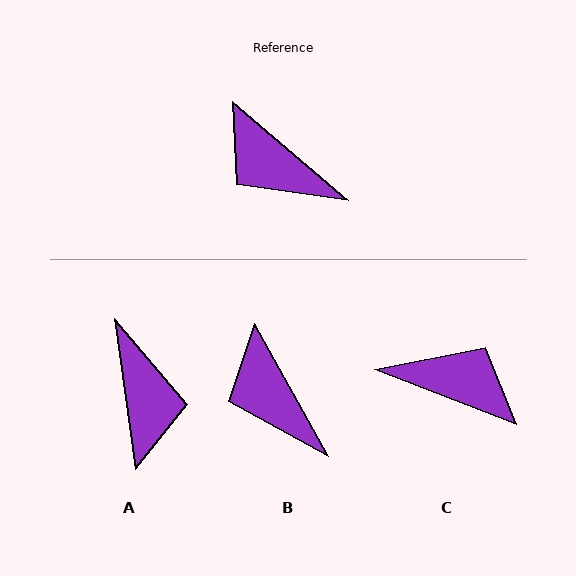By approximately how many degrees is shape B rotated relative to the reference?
Approximately 21 degrees clockwise.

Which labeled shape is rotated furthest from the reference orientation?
C, about 161 degrees away.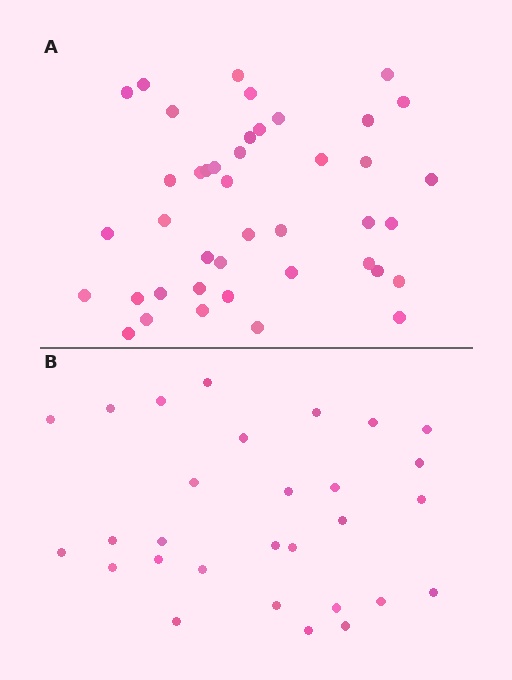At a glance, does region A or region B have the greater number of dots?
Region A (the top region) has more dots.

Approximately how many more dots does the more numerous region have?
Region A has approximately 15 more dots than region B.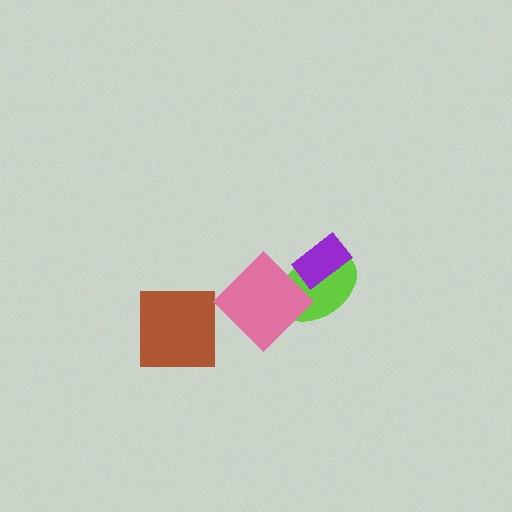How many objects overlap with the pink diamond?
1 object overlaps with the pink diamond.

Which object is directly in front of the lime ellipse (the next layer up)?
The purple rectangle is directly in front of the lime ellipse.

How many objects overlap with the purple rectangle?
1 object overlaps with the purple rectangle.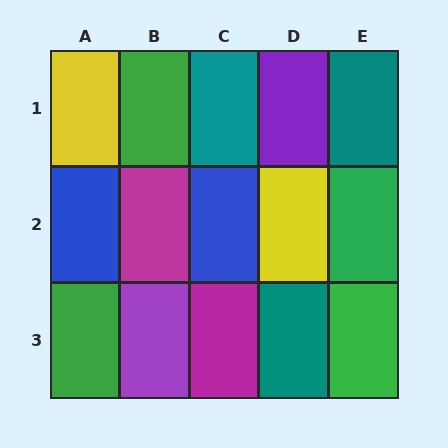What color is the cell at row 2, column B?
Magenta.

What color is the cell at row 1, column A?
Yellow.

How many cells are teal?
3 cells are teal.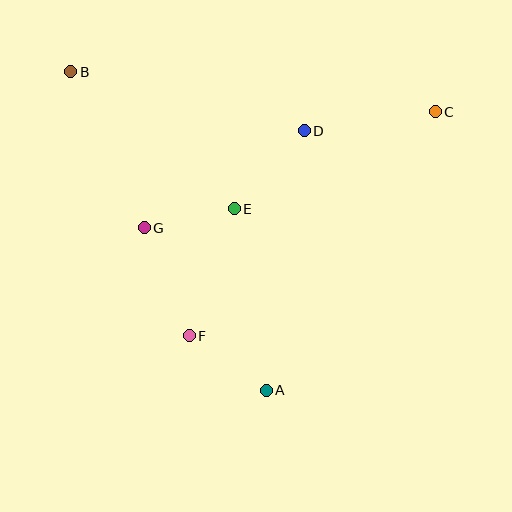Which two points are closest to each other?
Points E and G are closest to each other.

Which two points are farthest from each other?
Points A and B are farthest from each other.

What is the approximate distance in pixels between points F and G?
The distance between F and G is approximately 117 pixels.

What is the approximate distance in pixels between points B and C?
The distance between B and C is approximately 367 pixels.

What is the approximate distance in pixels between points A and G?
The distance between A and G is approximately 203 pixels.